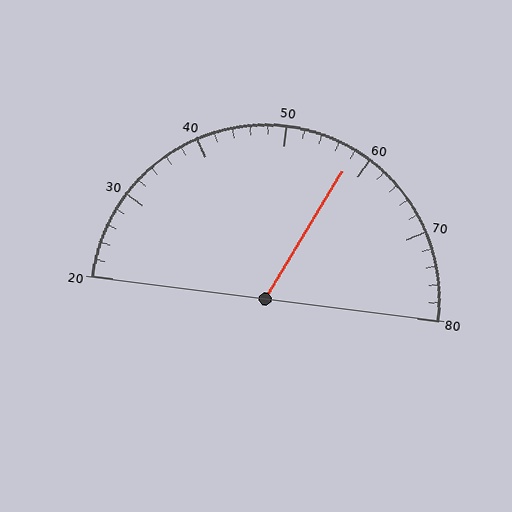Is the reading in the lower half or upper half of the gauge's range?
The reading is in the upper half of the range (20 to 80).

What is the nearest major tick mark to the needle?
The nearest major tick mark is 60.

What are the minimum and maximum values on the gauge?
The gauge ranges from 20 to 80.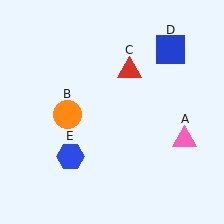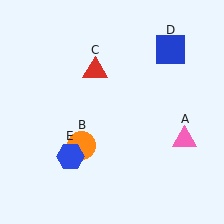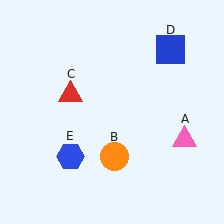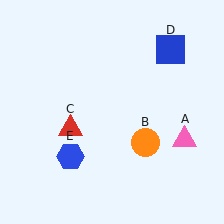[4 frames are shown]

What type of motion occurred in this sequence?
The orange circle (object B), red triangle (object C) rotated counterclockwise around the center of the scene.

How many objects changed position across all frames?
2 objects changed position: orange circle (object B), red triangle (object C).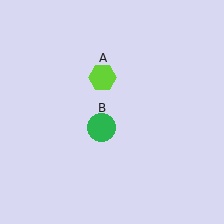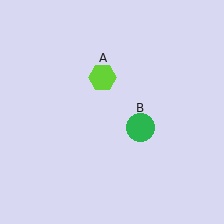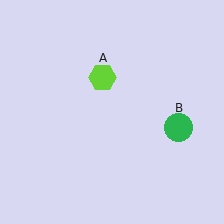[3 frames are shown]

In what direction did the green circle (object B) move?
The green circle (object B) moved right.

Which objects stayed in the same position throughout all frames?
Lime hexagon (object A) remained stationary.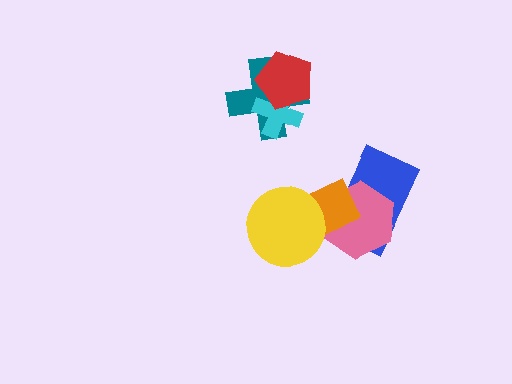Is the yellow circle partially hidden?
No, no other shape covers it.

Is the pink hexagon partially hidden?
Yes, it is partially covered by another shape.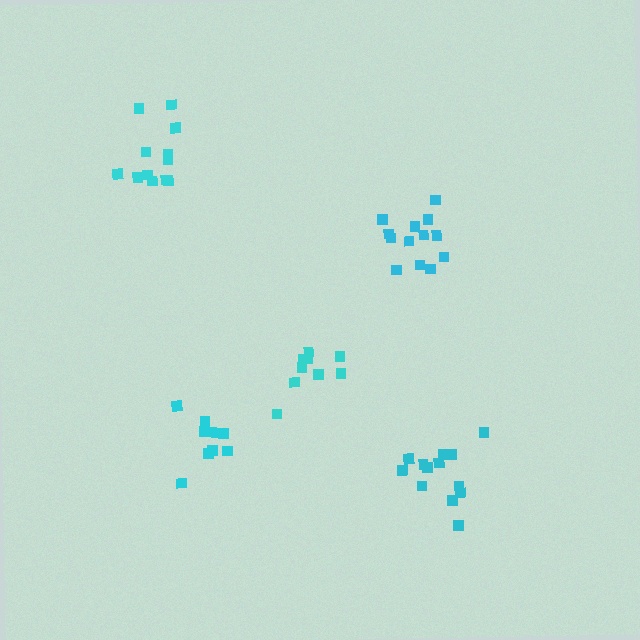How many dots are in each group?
Group 1: 13 dots, Group 2: 12 dots, Group 3: 10 dots, Group 4: 9 dots, Group 5: 13 dots (57 total).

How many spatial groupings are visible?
There are 5 spatial groupings.